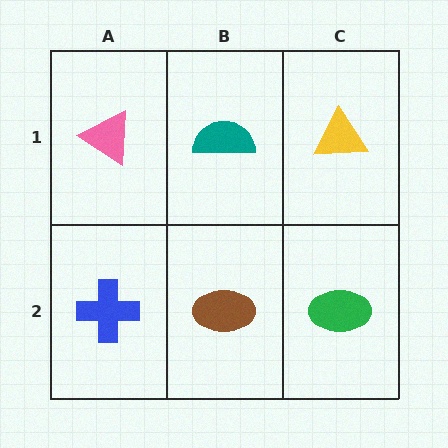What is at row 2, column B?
A brown ellipse.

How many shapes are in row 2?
3 shapes.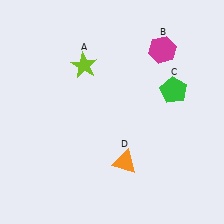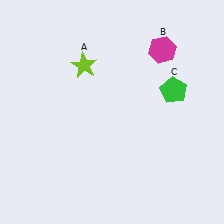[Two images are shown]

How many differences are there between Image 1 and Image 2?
There is 1 difference between the two images.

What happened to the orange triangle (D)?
The orange triangle (D) was removed in Image 2. It was in the bottom-right area of Image 1.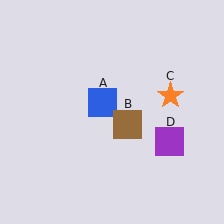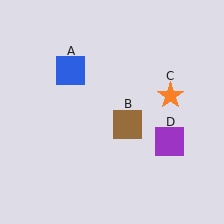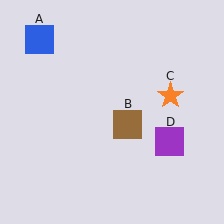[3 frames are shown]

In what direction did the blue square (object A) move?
The blue square (object A) moved up and to the left.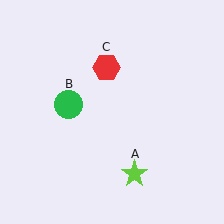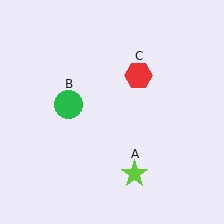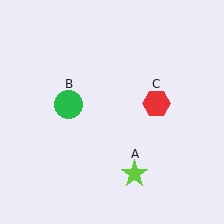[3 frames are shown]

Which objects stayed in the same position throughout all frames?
Lime star (object A) and green circle (object B) remained stationary.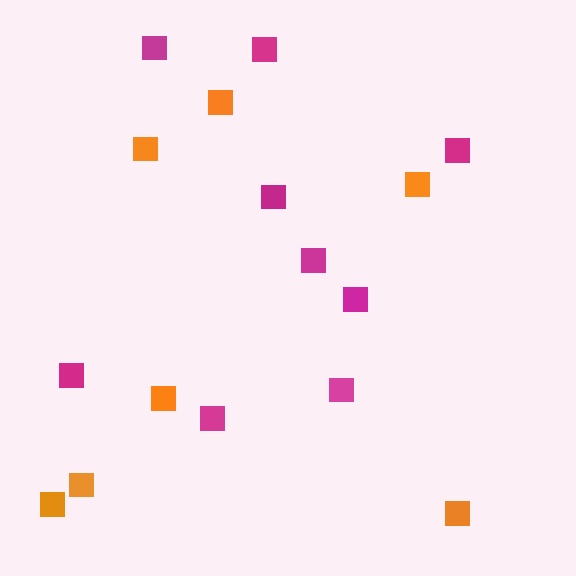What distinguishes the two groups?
There are 2 groups: one group of magenta squares (9) and one group of orange squares (7).